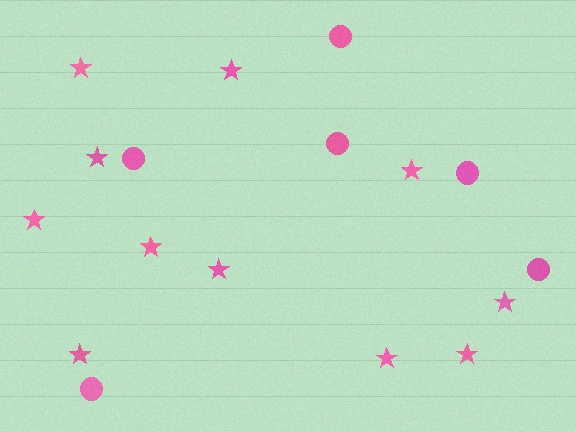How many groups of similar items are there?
There are 2 groups: one group of circles (6) and one group of stars (11).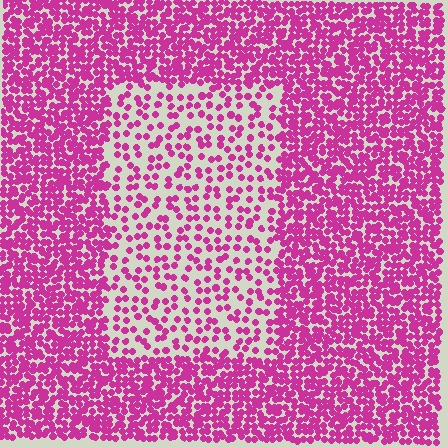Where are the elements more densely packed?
The elements are more densely packed outside the rectangle boundary.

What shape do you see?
I see a rectangle.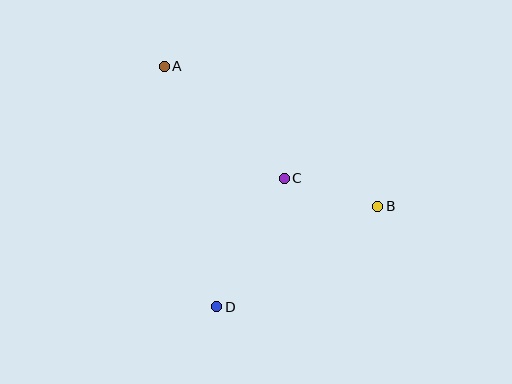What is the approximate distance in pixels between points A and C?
The distance between A and C is approximately 164 pixels.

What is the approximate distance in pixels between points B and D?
The distance between B and D is approximately 190 pixels.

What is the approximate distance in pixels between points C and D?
The distance between C and D is approximately 145 pixels.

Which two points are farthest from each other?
Points A and B are farthest from each other.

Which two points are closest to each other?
Points B and C are closest to each other.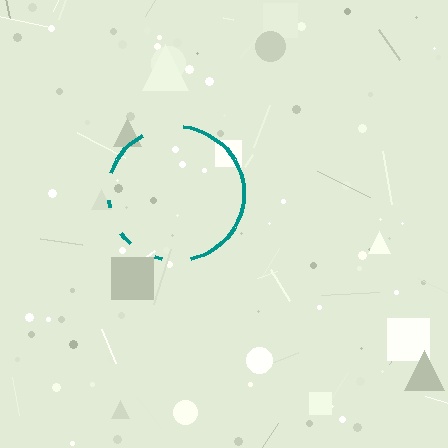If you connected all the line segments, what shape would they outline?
They would outline a circle.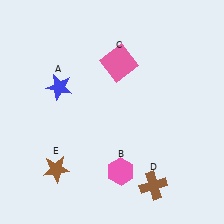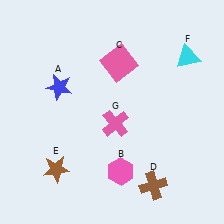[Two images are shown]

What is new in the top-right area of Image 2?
A cyan triangle (F) was added in the top-right area of Image 2.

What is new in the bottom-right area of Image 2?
A pink cross (G) was added in the bottom-right area of Image 2.